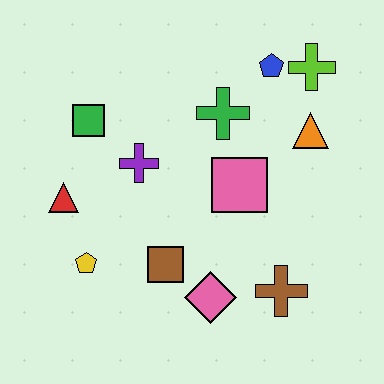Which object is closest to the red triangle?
The yellow pentagon is closest to the red triangle.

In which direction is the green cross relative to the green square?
The green cross is to the right of the green square.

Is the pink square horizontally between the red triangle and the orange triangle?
Yes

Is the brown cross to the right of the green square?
Yes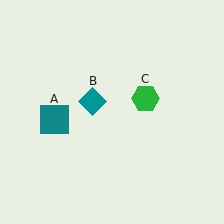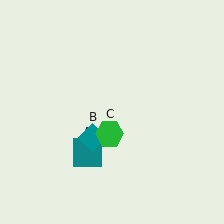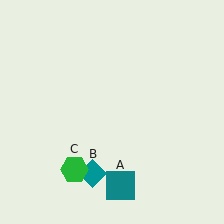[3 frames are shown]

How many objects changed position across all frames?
3 objects changed position: teal square (object A), teal diamond (object B), green hexagon (object C).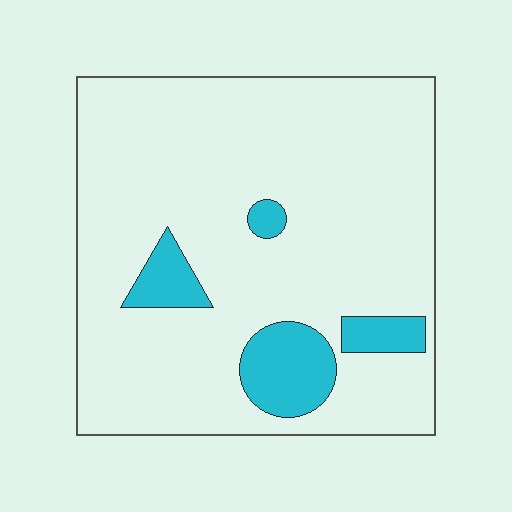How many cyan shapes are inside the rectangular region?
4.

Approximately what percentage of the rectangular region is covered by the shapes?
Approximately 10%.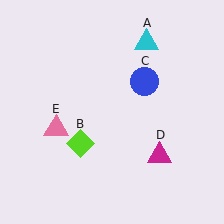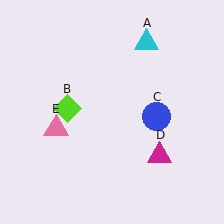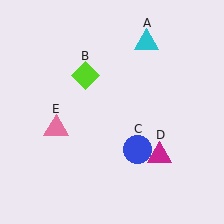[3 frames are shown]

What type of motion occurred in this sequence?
The lime diamond (object B), blue circle (object C) rotated clockwise around the center of the scene.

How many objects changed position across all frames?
2 objects changed position: lime diamond (object B), blue circle (object C).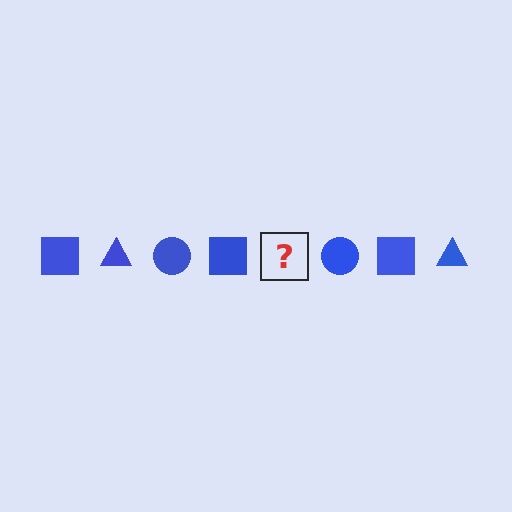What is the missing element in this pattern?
The missing element is a blue triangle.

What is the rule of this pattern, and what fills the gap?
The rule is that the pattern cycles through square, triangle, circle shapes in blue. The gap should be filled with a blue triangle.